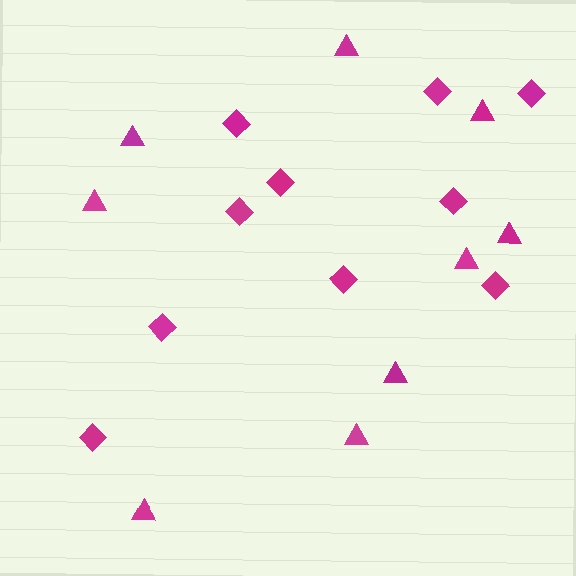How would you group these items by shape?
There are 2 groups: one group of diamonds (10) and one group of triangles (9).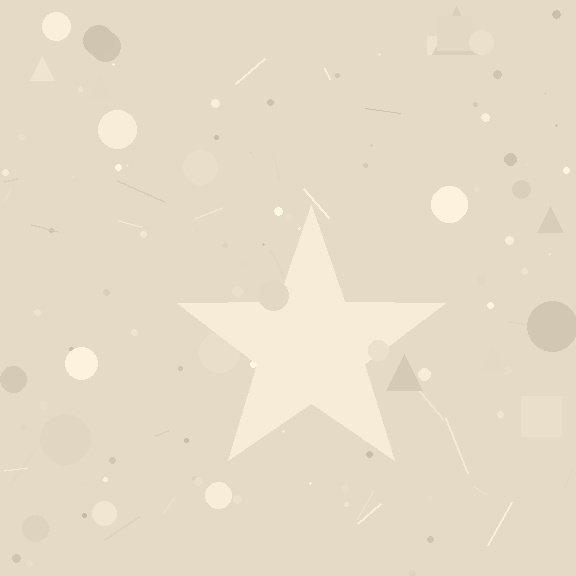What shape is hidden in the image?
A star is hidden in the image.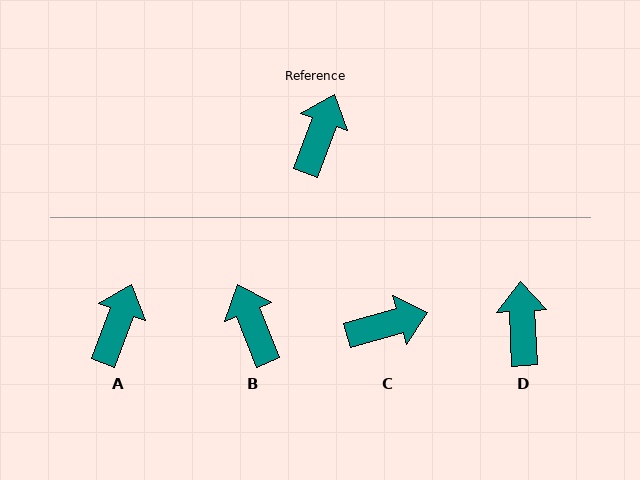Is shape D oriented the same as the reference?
No, it is off by about 23 degrees.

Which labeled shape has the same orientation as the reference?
A.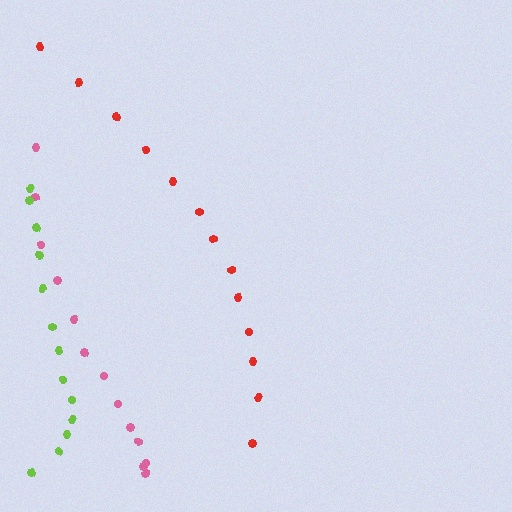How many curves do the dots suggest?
There are 3 distinct paths.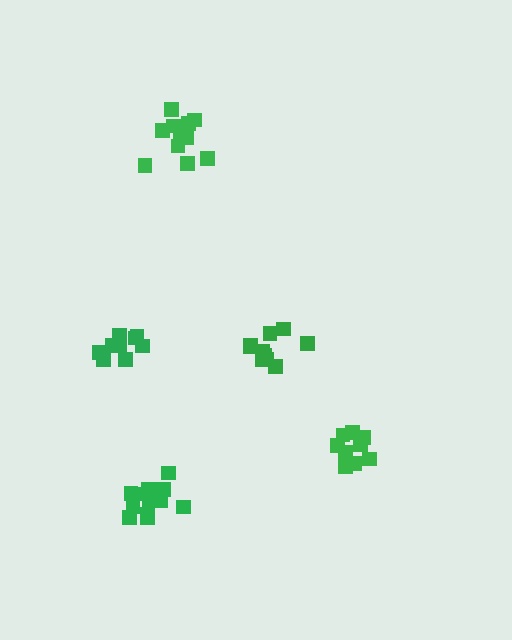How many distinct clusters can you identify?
There are 5 distinct clusters.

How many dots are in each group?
Group 1: 10 dots, Group 2: 14 dots, Group 3: 10 dots, Group 4: 11 dots, Group 5: 9 dots (54 total).